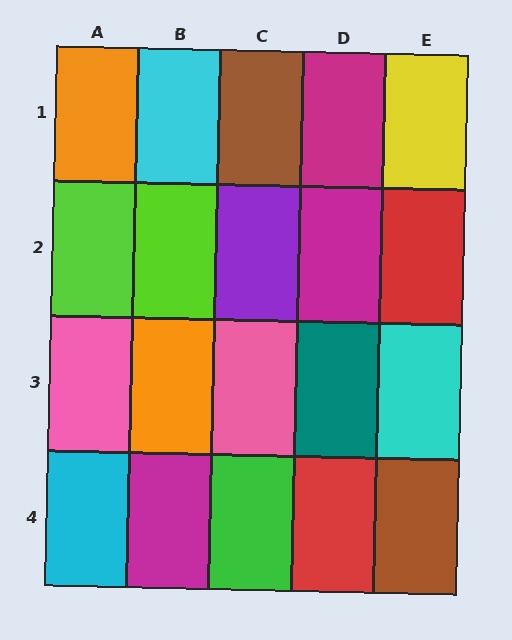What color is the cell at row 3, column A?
Pink.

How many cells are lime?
2 cells are lime.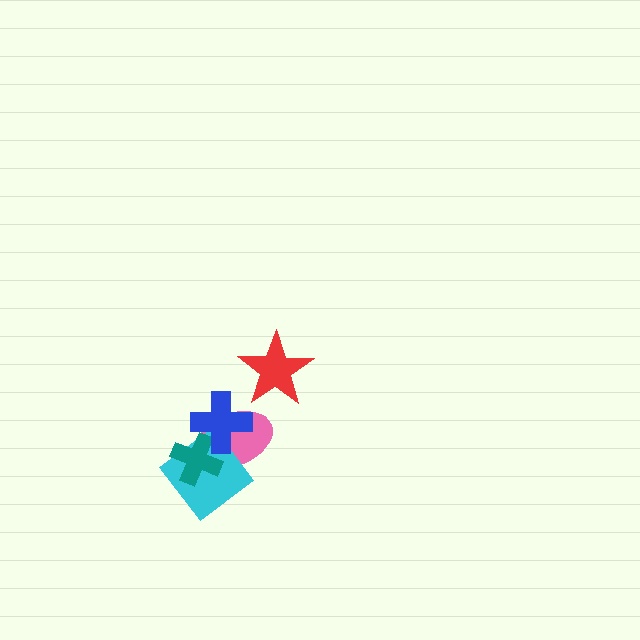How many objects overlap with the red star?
0 objects overlap with the red star.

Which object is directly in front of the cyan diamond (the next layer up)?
The teal cross is directly in front of the cyan diamond.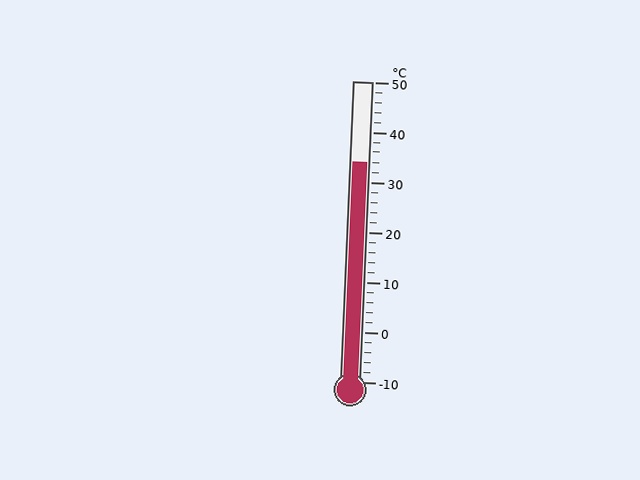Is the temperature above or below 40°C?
The temperature is below 40°C.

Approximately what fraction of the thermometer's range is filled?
The thermometer is filled to approximately 75% of its range.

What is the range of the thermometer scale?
The thermometer scale ranges from -10°C to 50°C.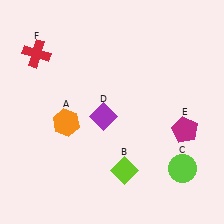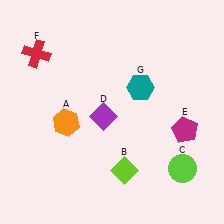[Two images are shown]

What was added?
A teal hexagon (G) was added in Image 2.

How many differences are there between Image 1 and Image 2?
There is 1 difference between the two images.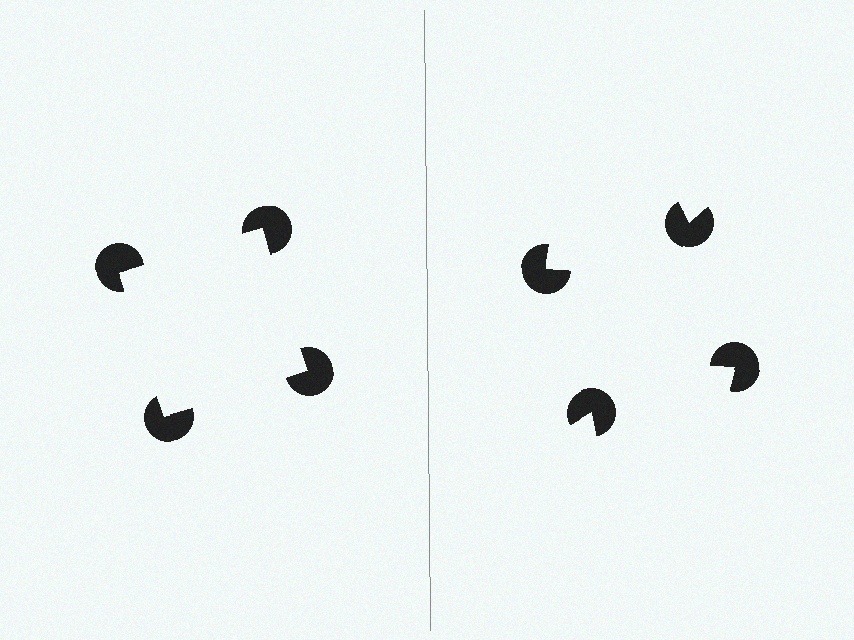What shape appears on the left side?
An illusory square.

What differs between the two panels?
The pac-man discs are positioned identically on both sides; only the wedge orientations differ. On the left they align to a square; on the right they are misaligned.